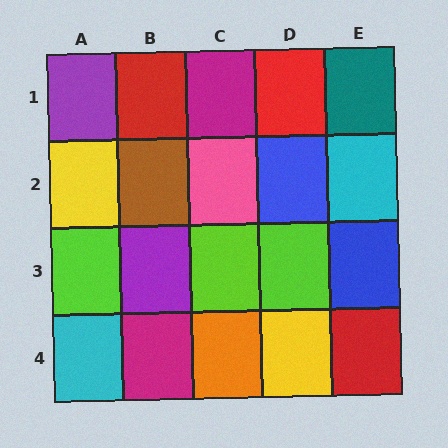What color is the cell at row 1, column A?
Purple.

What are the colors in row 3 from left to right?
Lime, purple, lime, lime, blue.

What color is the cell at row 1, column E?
Teal.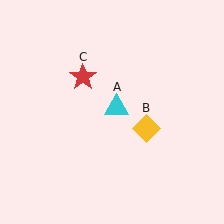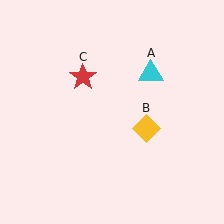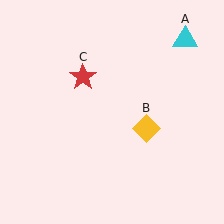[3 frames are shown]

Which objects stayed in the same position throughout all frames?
Yellow diamond (object B) and red star (object C) remained stationary.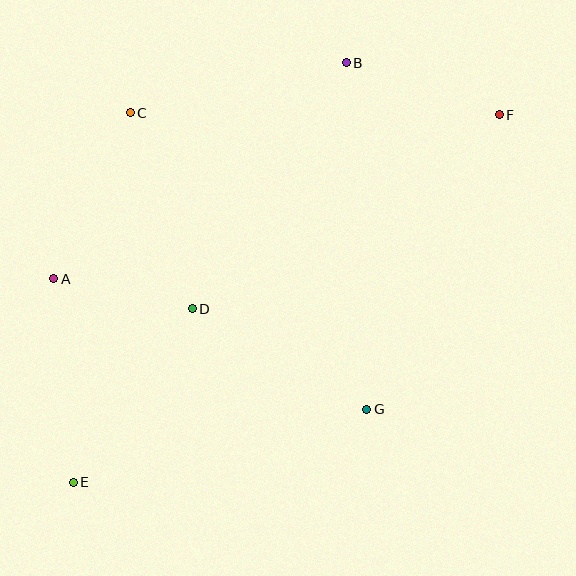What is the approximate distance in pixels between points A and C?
The distance between A and C is approximately 183 pixels.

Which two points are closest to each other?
Points A and D are closest to each other.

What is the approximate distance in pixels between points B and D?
The distance between B and D is approximately 290 pixels.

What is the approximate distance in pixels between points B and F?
The distance between B and F is approximately 162 pixels.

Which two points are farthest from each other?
Points E and F are farthest from each other.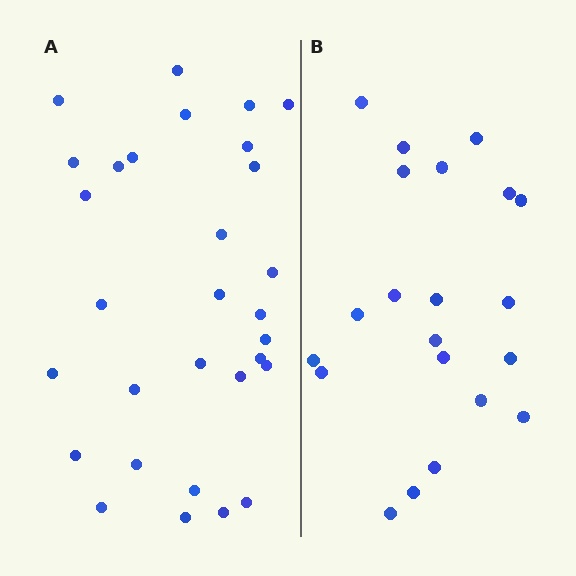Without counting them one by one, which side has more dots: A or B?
Region A (the left region) has more dots.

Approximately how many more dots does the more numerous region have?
Region A has roughly 8 or so more dots than region B.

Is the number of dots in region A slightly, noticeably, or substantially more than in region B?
Region A has noticeably more, but not dramatically so. The ratio is roughly 1.4 to 1.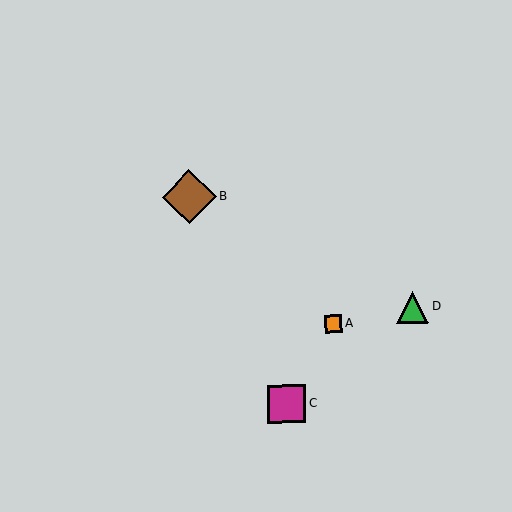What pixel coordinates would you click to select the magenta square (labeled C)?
Click at (287, 404) to select the magenta square C.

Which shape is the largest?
The brown diamond (labeled B) is the largest.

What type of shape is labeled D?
Shape D is a green triangle.